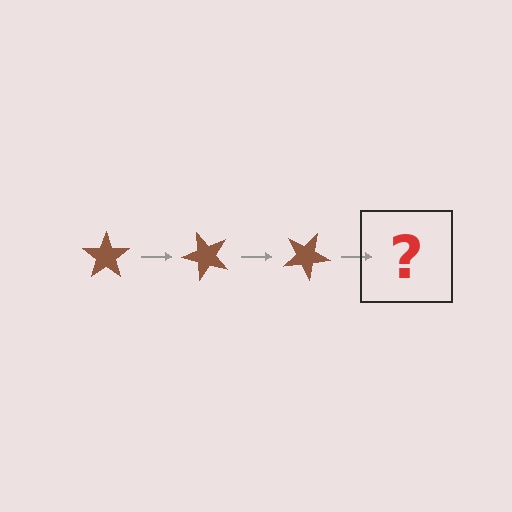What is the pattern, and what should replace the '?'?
The pattern is that the star rotates 50 degrees each step. The '?' should be a brown star rotated 150 degrees.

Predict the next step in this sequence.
The next step is a brown star rotated 150 degrees.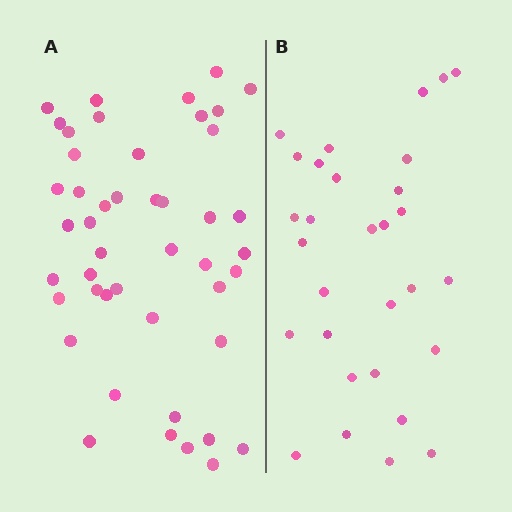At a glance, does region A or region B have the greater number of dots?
Region A (the left region) has more dots.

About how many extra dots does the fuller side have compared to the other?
Region A has approximately 15 more dots than region B.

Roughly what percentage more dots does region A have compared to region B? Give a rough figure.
About 55% more.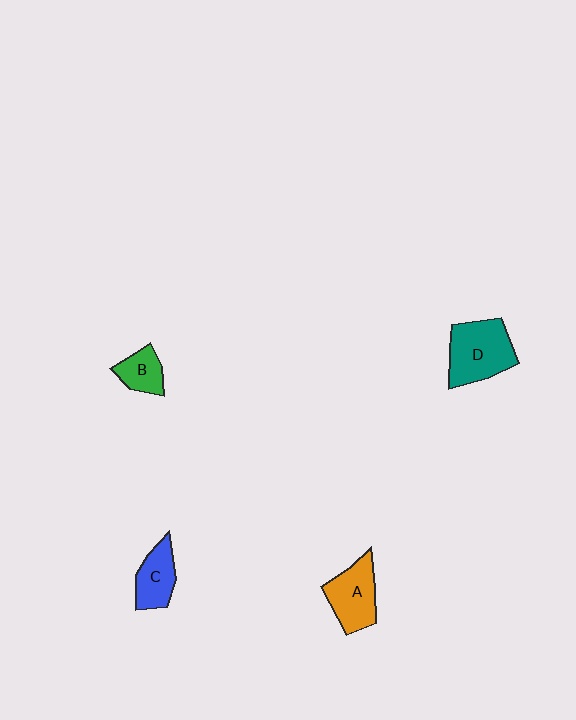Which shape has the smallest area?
Shape B (green).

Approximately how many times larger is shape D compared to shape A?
Approximately 1.2 times.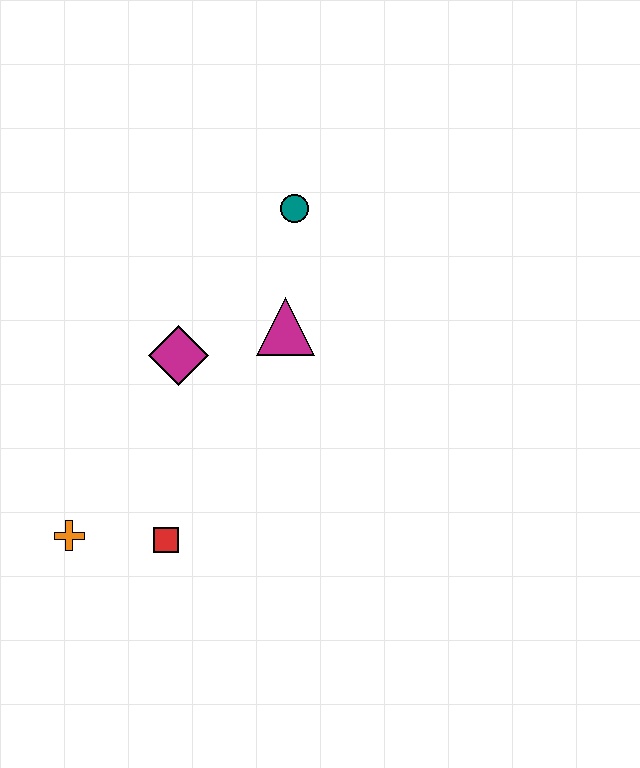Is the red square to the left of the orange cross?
No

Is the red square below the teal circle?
Yes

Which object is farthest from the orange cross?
The teal circle is farthest from the orange cross.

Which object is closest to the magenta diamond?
The magenta triangle is closest to the magenta diamond.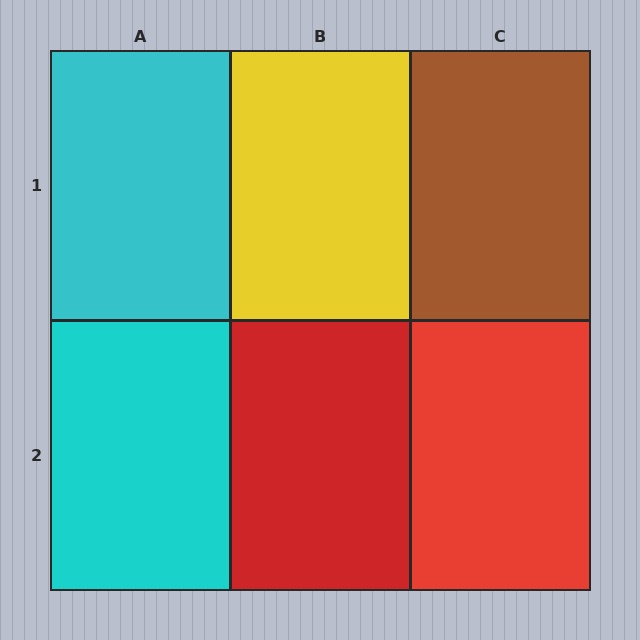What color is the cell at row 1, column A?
Cyan.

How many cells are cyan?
2 cells are cyan.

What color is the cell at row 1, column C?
Brown.